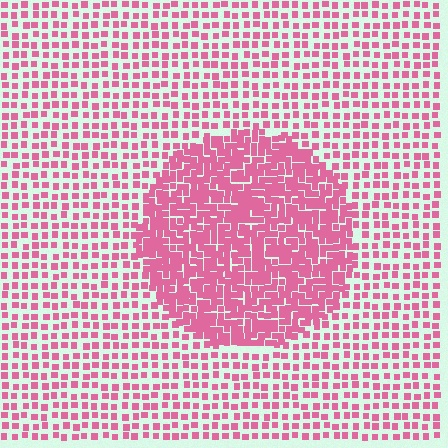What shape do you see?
I see a circle.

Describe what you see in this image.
The image contains small pink elements arranged at two different densities. A circle-shaped region is visible where the elements are more densely packed than the surrounding area.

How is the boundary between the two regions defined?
The boundary is defined by a change in element density (approximately 2.2x ratio). All elements are the same color, size, and shape.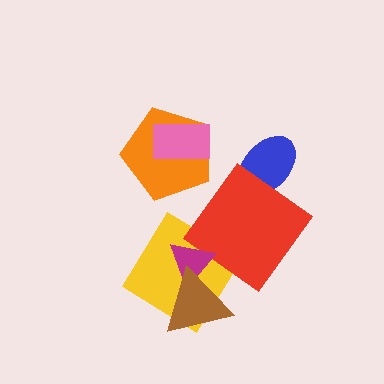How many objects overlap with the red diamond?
2 objects overlap with the red diamond.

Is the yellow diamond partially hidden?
Yes, it is partially covered by another shape.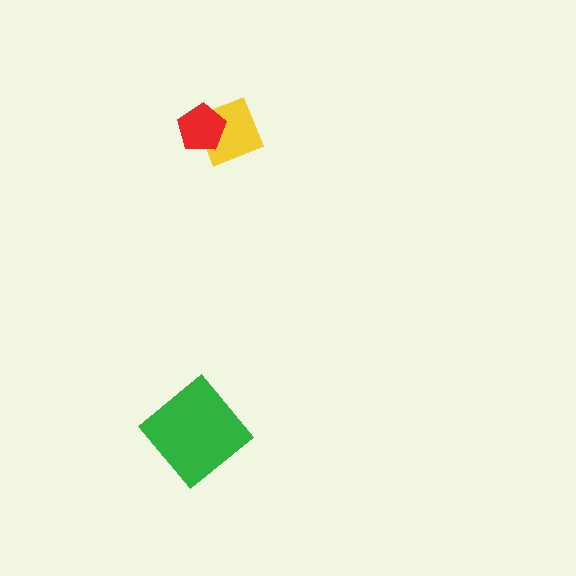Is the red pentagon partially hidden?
No, no other shape covers it.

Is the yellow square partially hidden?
Yes, it is partially covered by another shape.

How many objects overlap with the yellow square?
1 object overlaps with the yellow square.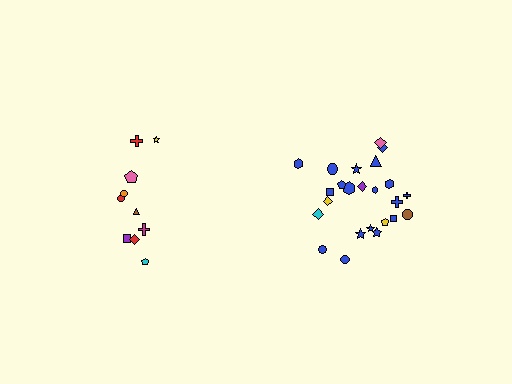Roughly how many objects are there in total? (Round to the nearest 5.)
Roughly 35 objects in total.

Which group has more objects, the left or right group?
The right group.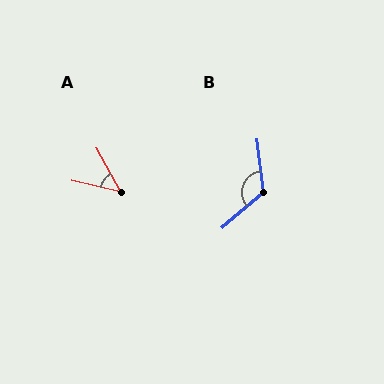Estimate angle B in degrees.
Approximately 123 degrees.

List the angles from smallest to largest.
A (49°), B (123°).